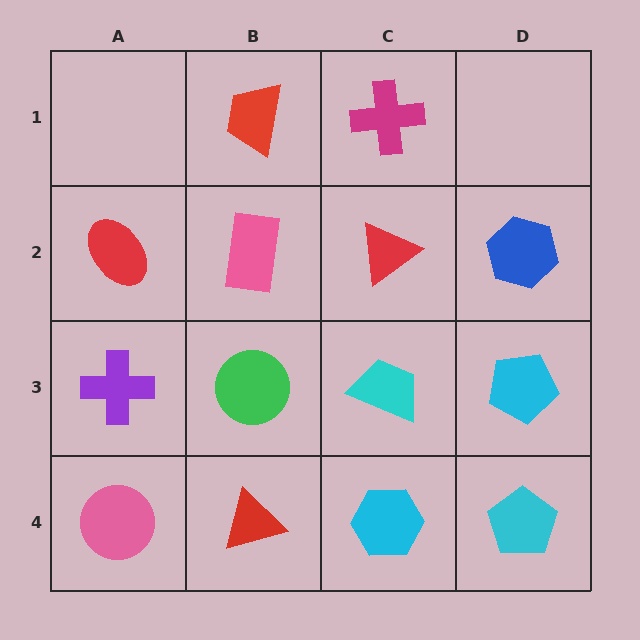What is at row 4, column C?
A cyan hexagon.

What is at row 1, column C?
A magenta cross.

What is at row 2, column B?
A pink rectangle.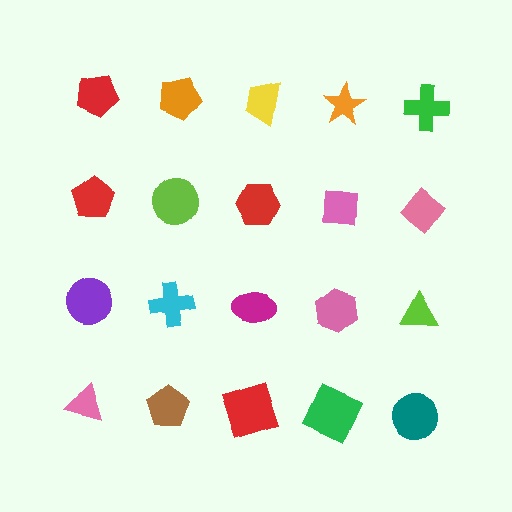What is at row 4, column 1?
A pink triangle.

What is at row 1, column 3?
A yellow trapezoid.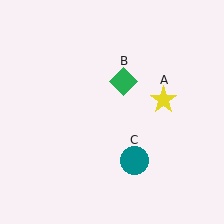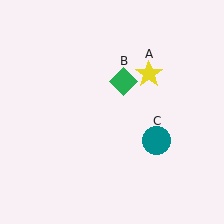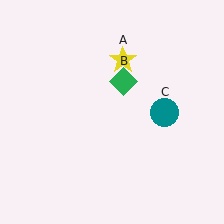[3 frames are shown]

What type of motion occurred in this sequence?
The yellow star (object A), teal circle (object C) rotated counterclockwise around the center of the scene.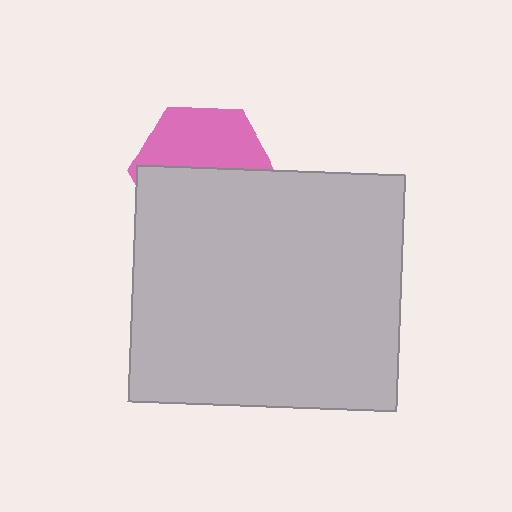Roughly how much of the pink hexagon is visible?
A small part of it is visible (roughly 45%).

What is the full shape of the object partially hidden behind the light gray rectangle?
The partially hidden object is a pink hexagon.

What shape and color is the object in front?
The object in front is a light gray rectangle.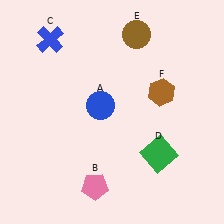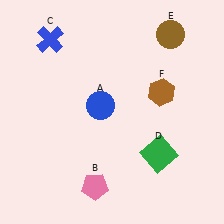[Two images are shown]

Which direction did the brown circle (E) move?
The brown circle (E) moved right.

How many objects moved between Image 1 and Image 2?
1 object moved between the two images.